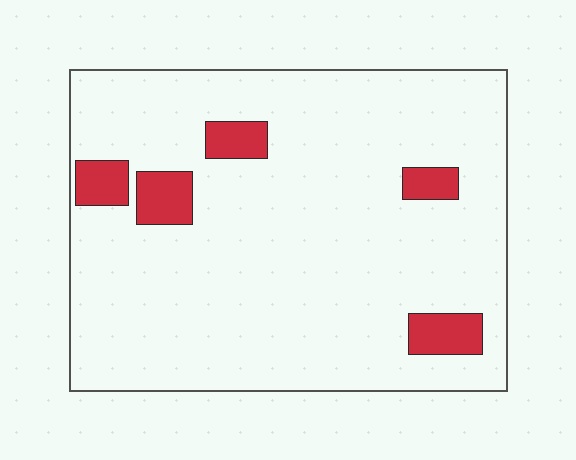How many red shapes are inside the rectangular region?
5.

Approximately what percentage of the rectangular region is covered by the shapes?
Approximately 10%.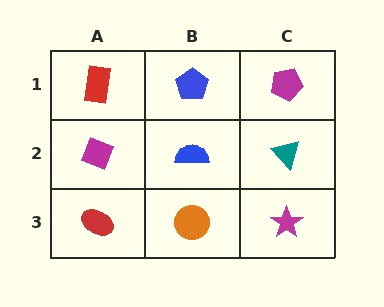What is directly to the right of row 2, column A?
A blue semicircle.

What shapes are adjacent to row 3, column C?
A teal triangle (row 2, column C), an orange circle (row 3, column B).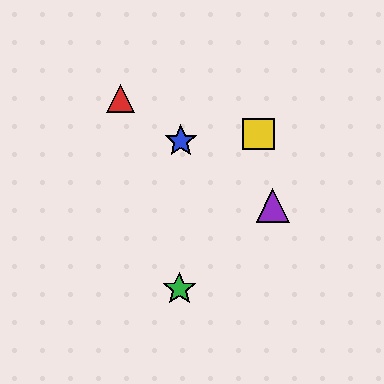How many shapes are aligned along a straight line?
3 shapes (the red triangle, the blue star, the purple triangle) are aligned along a straight line.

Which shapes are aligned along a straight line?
The red triangle, the blue star, the purple triangle are aligned along a straight line.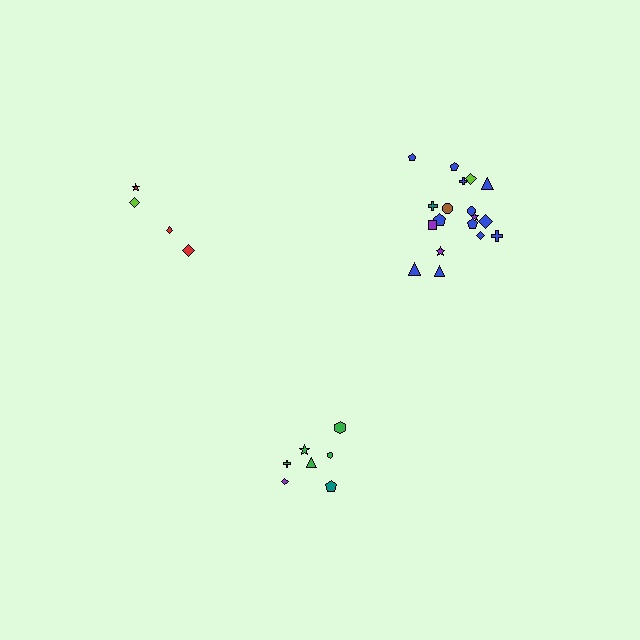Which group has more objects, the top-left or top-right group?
The top-right group.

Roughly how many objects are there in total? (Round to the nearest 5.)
Roughly 30 objects in total.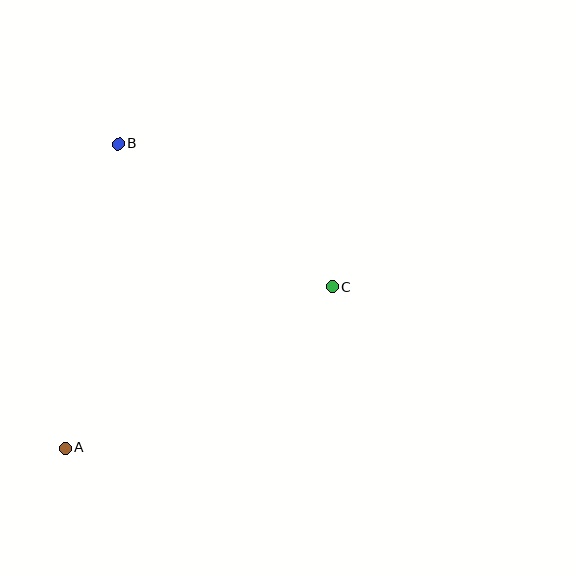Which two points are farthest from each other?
Points A and C are farthest from each other.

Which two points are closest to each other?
Points B and C are closest to each other.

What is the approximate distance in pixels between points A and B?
The distance between A and B is approximately 309 pixels.